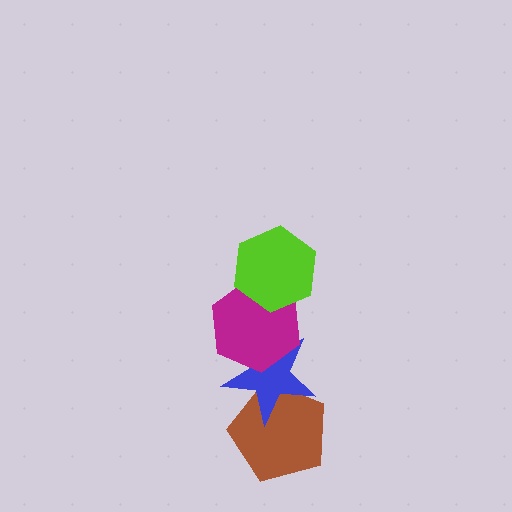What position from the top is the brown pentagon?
The brown pentagon is 4th from the top.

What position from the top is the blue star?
The blue star is 3rd from the top.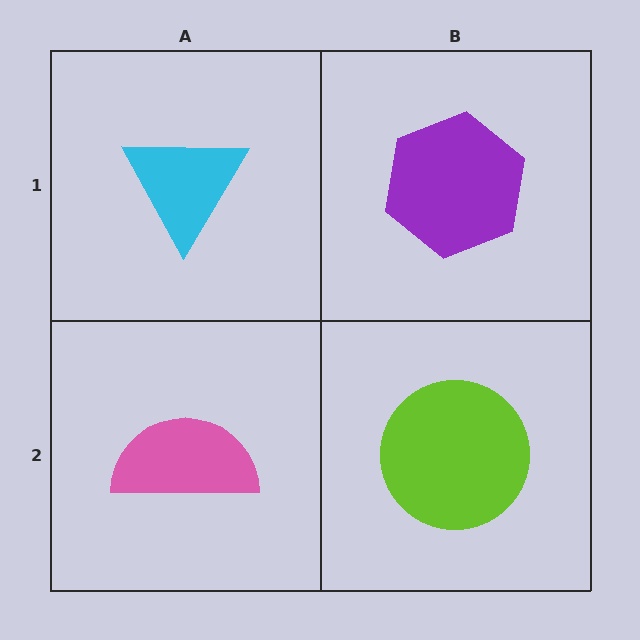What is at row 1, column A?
A cyan triangle.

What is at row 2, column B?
A lime circle.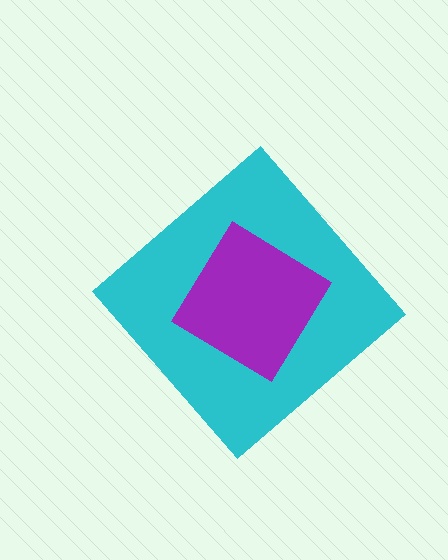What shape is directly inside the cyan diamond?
The purple diamond.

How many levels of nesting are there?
2.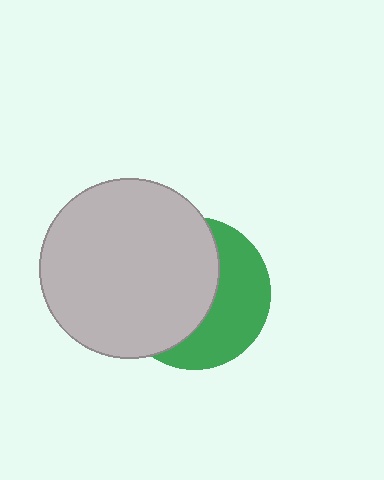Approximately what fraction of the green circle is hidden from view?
Roughly 57% of the green circle is hidden behind the light gray circle.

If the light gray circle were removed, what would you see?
You would see the complete green circle.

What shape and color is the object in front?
The object in front is a light gray circle.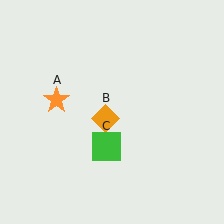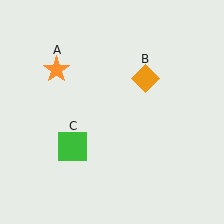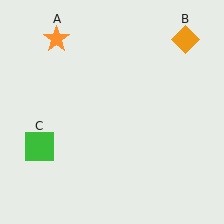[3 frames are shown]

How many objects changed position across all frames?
3 objects changed position: orange star (object A), orange diamond (object B), green square (object C).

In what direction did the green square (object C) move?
The green square (object C) moved left.